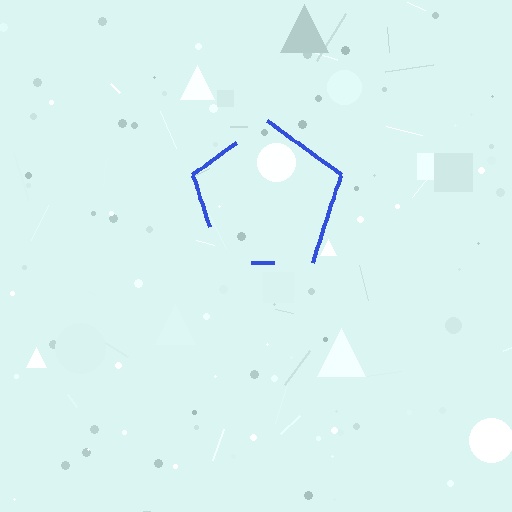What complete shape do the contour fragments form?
The contour fragments form a pentagon.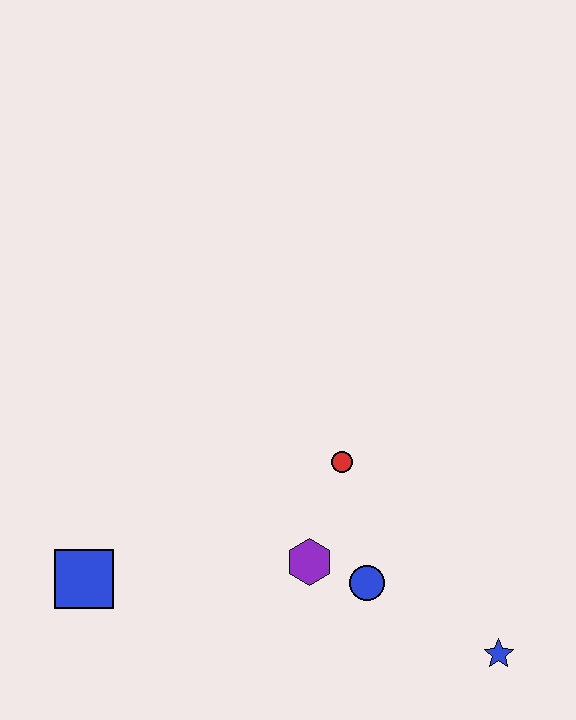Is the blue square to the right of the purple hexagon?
No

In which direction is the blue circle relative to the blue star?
The blue circle is to the left of the blue star.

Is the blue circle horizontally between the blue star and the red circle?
Yes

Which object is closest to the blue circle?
The purple hexagon is closest to the blue circle.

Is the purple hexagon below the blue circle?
No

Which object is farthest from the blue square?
The blue star is farthest from the blue square.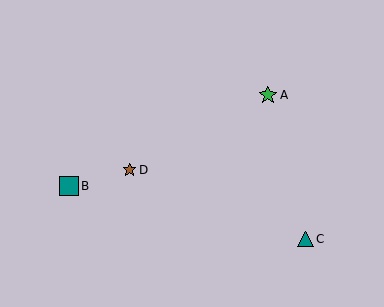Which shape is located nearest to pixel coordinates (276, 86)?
The green star (labeled A) at (268, 95) is nearest to that location.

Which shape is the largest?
The teal square (labeled B) is the largest.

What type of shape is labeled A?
Shape A is a green star.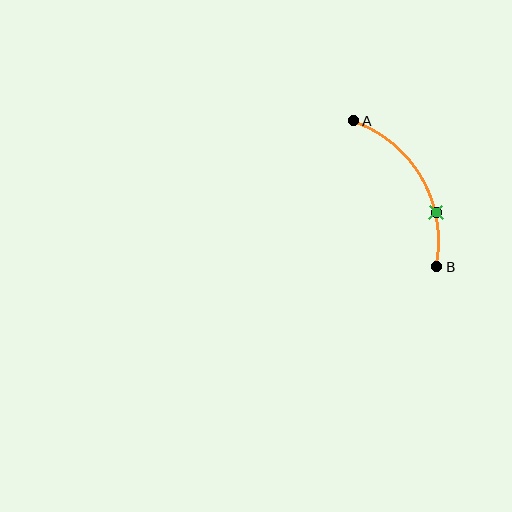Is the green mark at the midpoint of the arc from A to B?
No. The green mark lies on the arc but is closer to endpoint B. The arc midpoint would be at the point on the curve equidistant along the arc from both A and B.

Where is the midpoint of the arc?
The arc midpoint is the point on the curve farthest from the straight line joining A and B. It sits to the right of that line.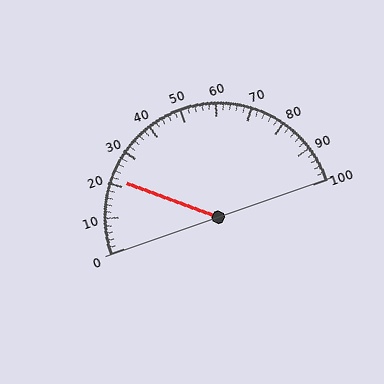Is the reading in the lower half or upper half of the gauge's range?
The reading is in the lower half of the range (0 to 100).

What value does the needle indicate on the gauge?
The needle indicates approximately 22.